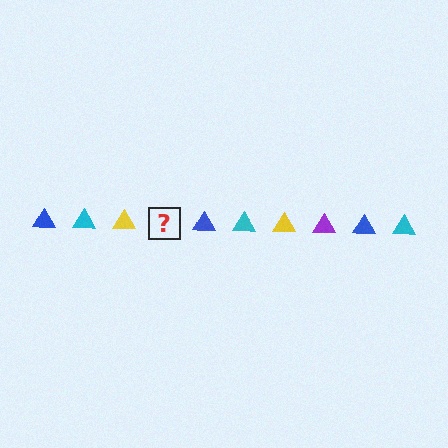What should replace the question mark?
The question mark should be replaced with a purple triangle.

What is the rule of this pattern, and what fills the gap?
The rule is that the pattern cycles through blue, cyan, yellow, purple triangles. The gap should be filled with a purple triangle.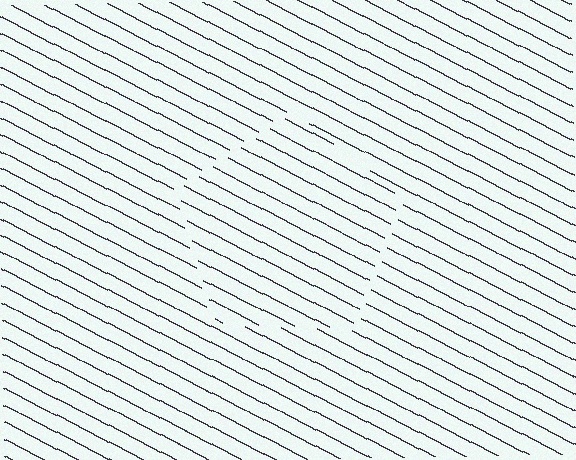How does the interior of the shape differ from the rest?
The interior of the shape contains the same grating, shifted by half a period — the contour is defined by the phase discontinuity where line-ends from the inner and outer gratings abut.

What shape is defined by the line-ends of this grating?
An illusory pentagon. The interior of the shape contains the same grating, shifted by half a period — the contour is defined by the phase discontinuity where line-ends from the inner and outer gratings abut.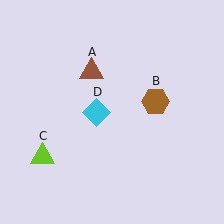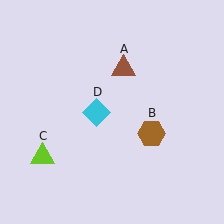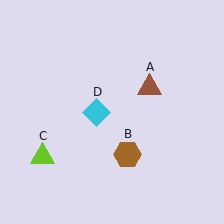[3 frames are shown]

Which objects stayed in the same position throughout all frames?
Lime triangle (object C) and cyan diamond (object D) remained stationary.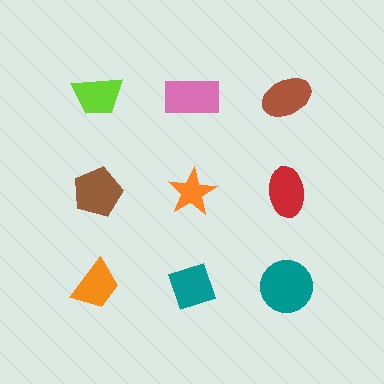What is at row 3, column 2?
A teal diamond.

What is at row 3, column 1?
An orange trapezoid.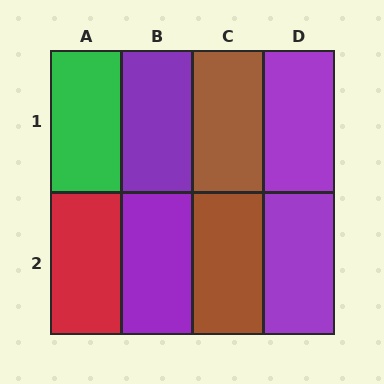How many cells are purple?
4 cells are purple.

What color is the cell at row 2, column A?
Red.